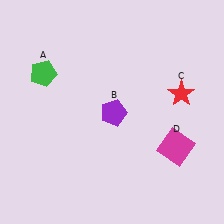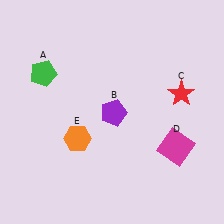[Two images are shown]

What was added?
An orange hexagon (E) was added in Image 2.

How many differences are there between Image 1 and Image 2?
There is 1 difference between the two images.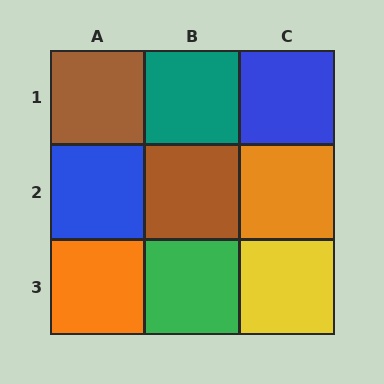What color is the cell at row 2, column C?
Orange.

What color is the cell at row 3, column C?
Yellow.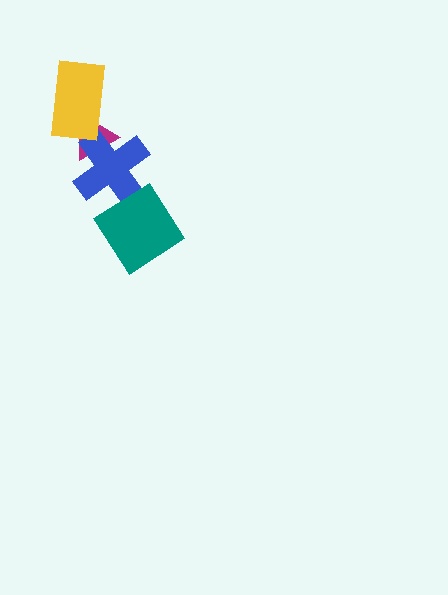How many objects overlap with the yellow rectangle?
1 object overlaps with the yellow rectangle.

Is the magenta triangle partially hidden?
Yes, it is partially covered by another shape.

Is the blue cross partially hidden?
Yes, it is partially covered by another shape.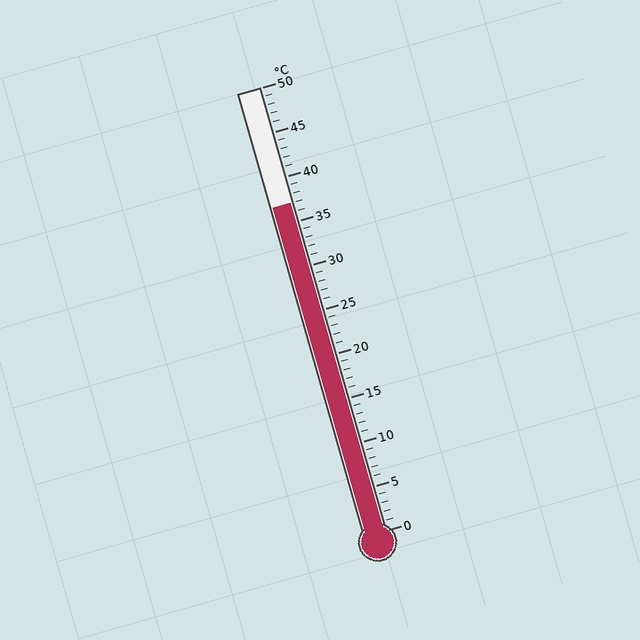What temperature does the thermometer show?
The thermometer shows approximately 37°C.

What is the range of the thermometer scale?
The thermometer scale ranges from 0°C to 50°C.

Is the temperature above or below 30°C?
The temperature is above 30°C.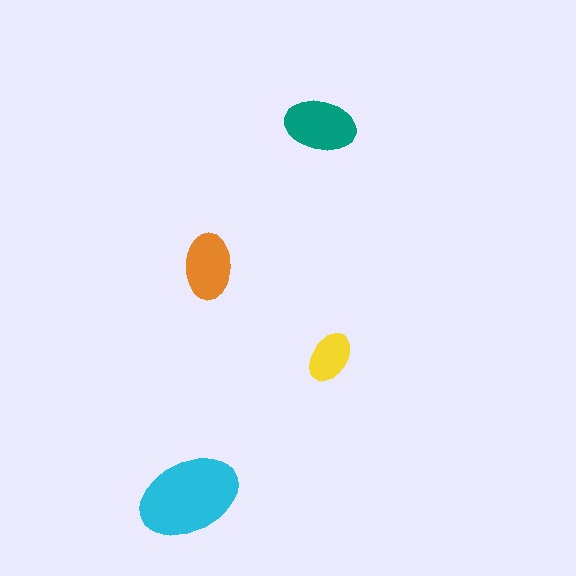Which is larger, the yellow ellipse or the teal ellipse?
The teal one.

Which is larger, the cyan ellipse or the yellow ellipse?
The cyan one.